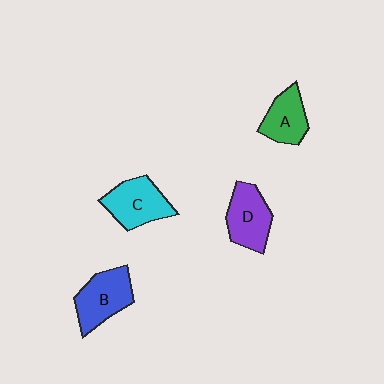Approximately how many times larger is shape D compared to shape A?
Approximately 1.2 times.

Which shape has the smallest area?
Shape A (green).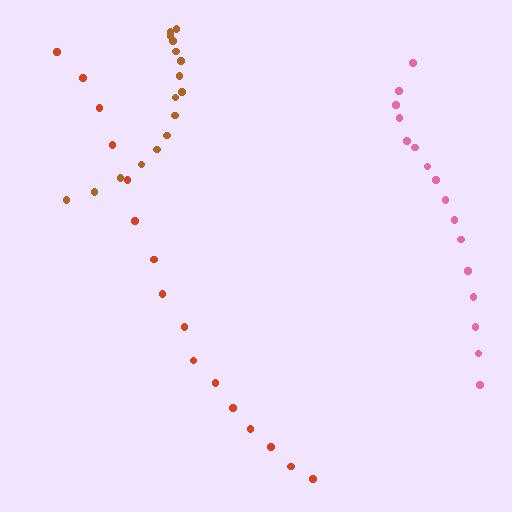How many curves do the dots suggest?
There are 3 distinct paths.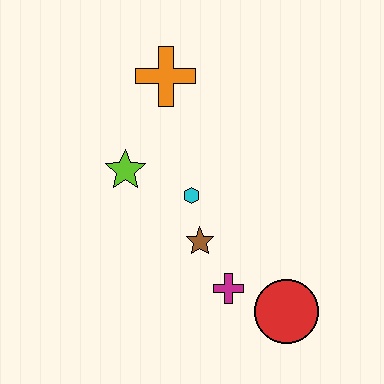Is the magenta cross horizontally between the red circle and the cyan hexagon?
Yes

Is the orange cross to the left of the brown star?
Yes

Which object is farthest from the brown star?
The orange cross is farthest from the brown star.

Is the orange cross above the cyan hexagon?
Yes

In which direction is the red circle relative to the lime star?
The red circle is to the right of the lime star.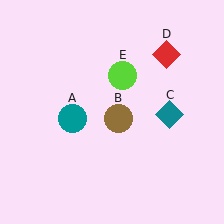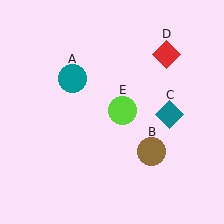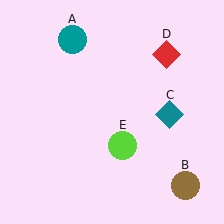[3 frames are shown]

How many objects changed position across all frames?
3 objects changed position: teal circle (object A), brown circle (object B), lime circle (object E).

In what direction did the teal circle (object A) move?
The teal circle (object A) moved up.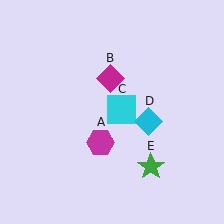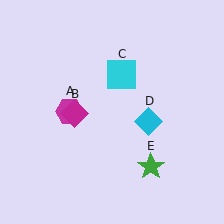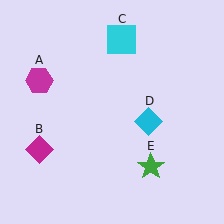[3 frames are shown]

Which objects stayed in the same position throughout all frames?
Cyan diamond (object D) and green star (object E) remained stationary.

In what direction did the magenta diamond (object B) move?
The magenta diamond (object B) moved down and to the left.